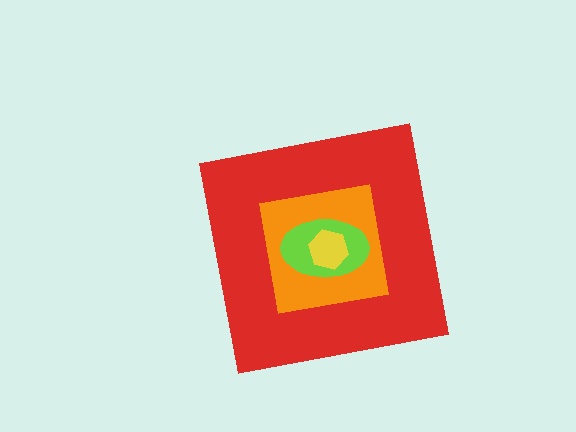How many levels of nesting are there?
4.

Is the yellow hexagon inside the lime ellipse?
Yes.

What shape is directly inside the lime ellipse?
The yellow hexagon.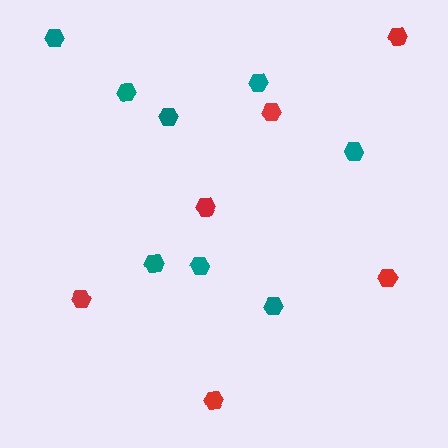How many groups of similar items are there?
There are 2 groups: one group of red hexagons (6) and one group of teal hexagons (8).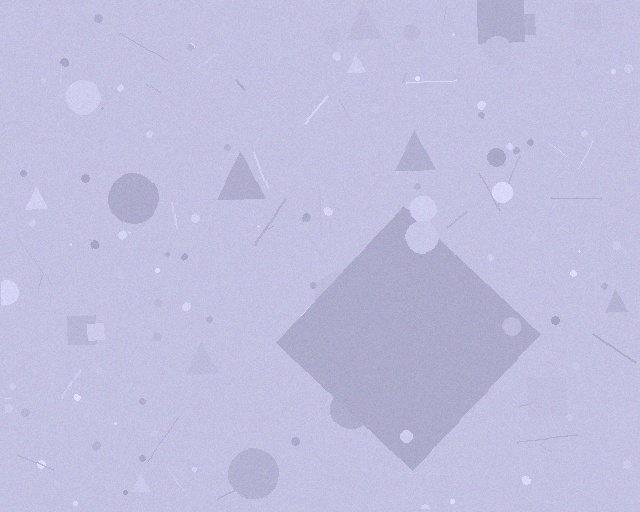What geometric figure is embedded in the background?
A diamond is embedded in the background.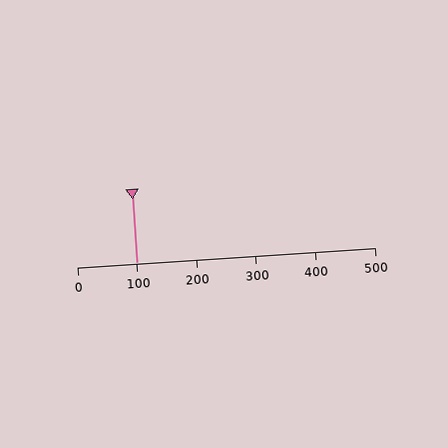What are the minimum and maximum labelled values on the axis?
The axis runs from 0 to 500.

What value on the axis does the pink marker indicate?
The marker indicates approximately 100.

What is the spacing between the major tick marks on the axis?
The major ticks are spaced 100 apart.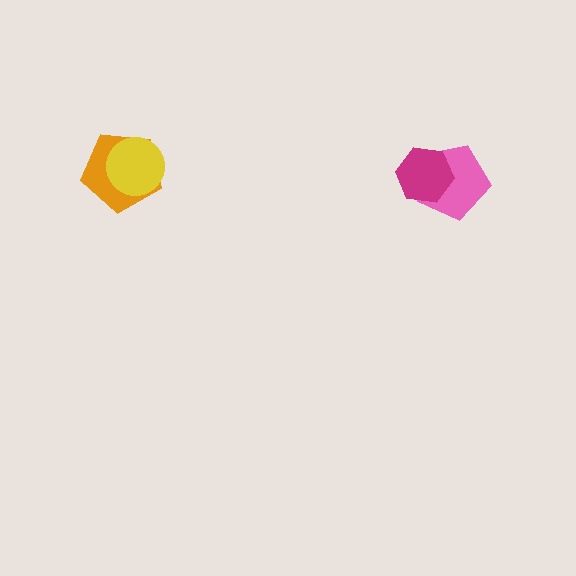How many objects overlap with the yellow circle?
1 object overlaps with the yellow circle.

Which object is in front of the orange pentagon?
The yellow circle is in front of the orange pentagon.